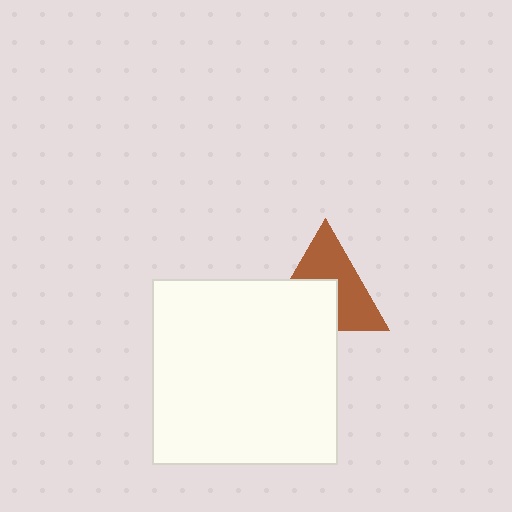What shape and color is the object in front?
The object in front is a white square.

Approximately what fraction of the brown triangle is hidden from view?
Roughly 44% of the brown triangle is hidden behind the white square.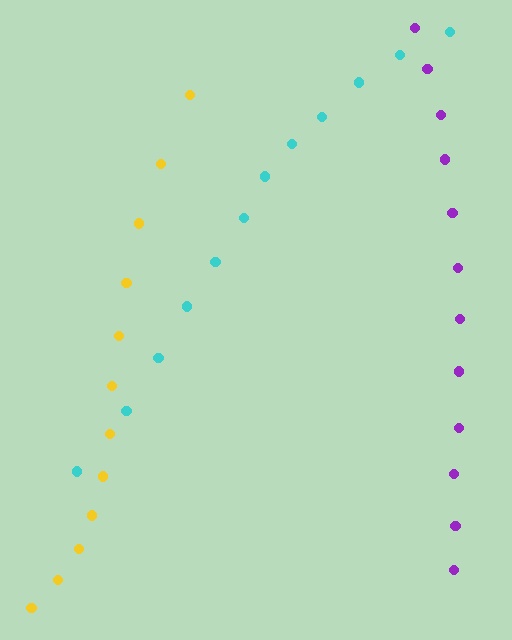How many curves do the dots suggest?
There are 3 distinct paths.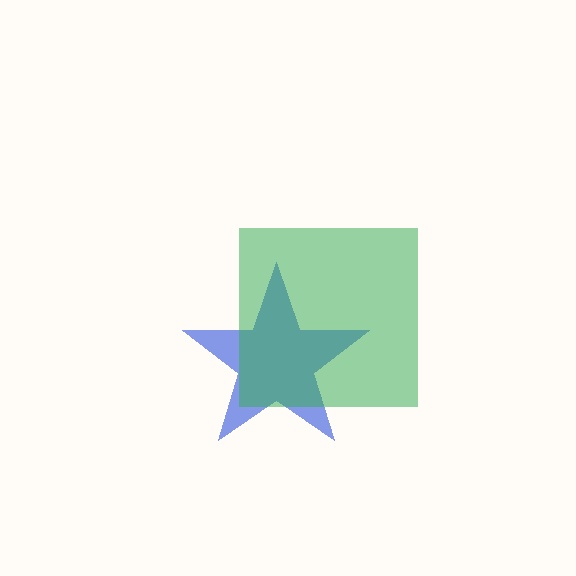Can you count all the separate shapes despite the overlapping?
Yes, there are 2 separate shapes.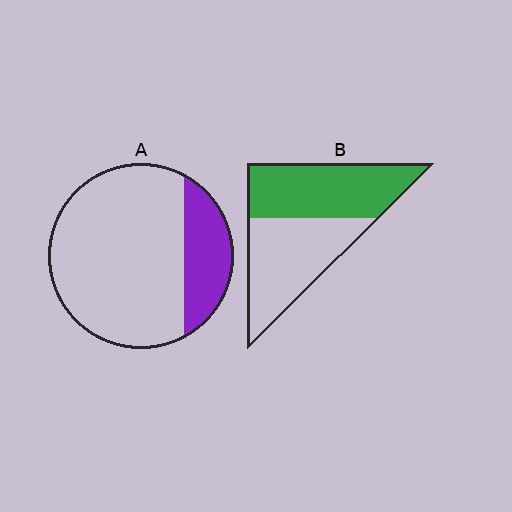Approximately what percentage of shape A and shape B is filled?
A is approximately 20% and B is approximately 50%.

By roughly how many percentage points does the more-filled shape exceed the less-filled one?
By roughly 30 percentage points (B over A).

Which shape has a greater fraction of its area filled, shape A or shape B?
Shape B.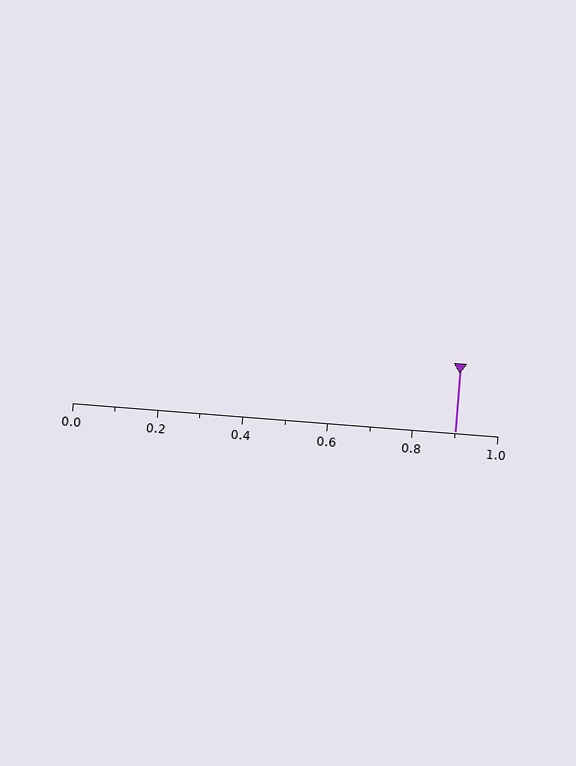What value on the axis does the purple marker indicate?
The marker indicates approximately 0.9.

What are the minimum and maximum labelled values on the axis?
The axis runs from 0.0 to 1.0.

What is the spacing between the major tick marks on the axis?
The major ticks are spaced 0.2 apart.